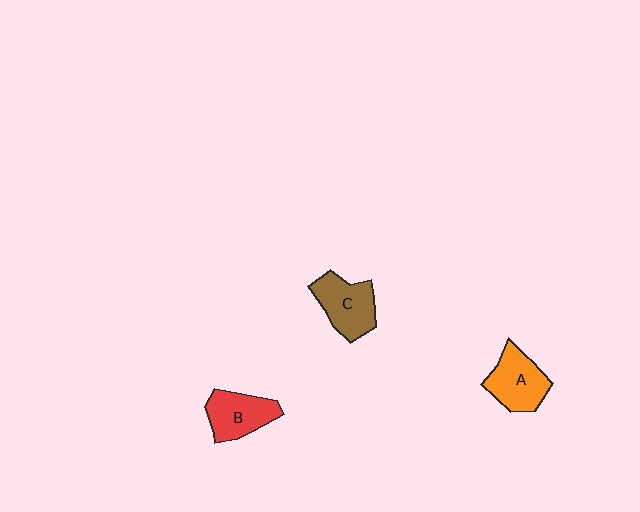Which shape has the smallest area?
Shape B (red).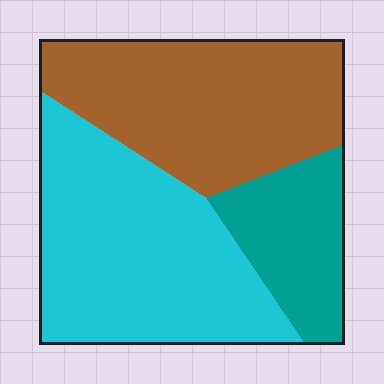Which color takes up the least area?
Teal, at roughly 20%.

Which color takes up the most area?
Cyan, at roughly 45%.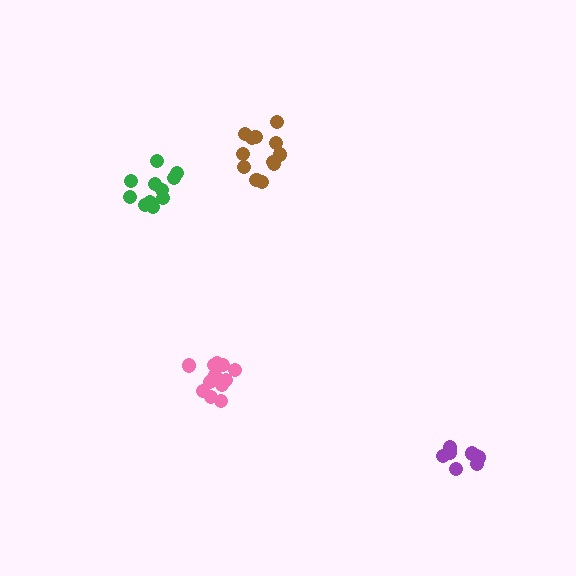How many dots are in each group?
Group 1: 11 dots, Group 2: 8 dots, Group 3: 12 dots, Group 4: 13 dots (44 total).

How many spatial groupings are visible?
There are 4 spatial groupings.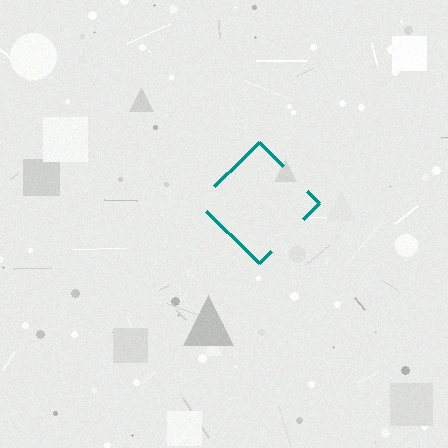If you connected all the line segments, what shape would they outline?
They would outline a diamond.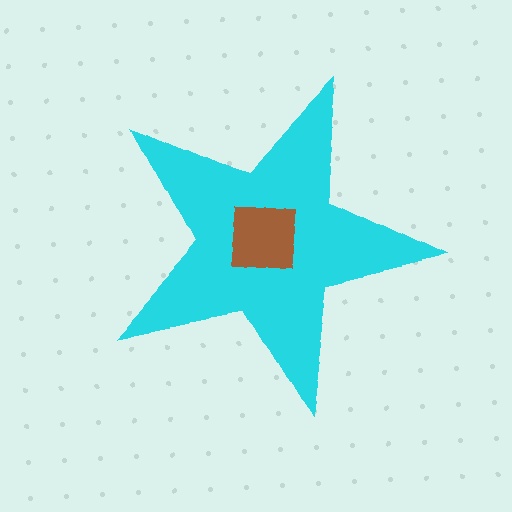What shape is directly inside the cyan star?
The brown square.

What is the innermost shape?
The brown square.